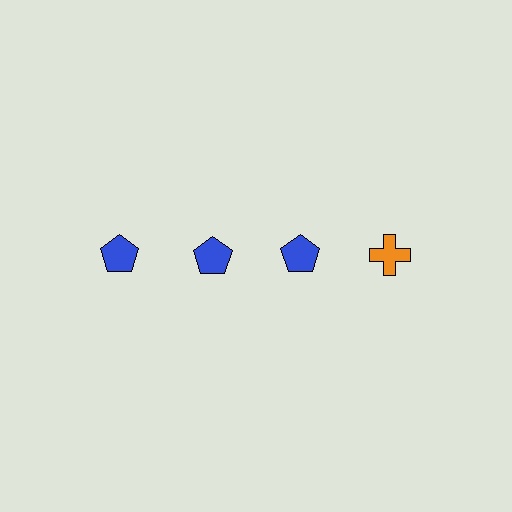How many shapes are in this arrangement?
There are 4 shapes arranged in a grid pattern.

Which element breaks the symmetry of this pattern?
The orange cross in the top row, second from right column breaks the symmetry. All other shapes are blue pentagons.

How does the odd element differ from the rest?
It differs in both color (orange instead of blue) and shape (cross instead of pentagon).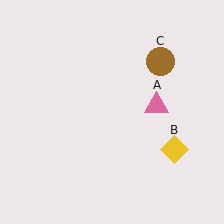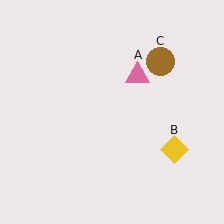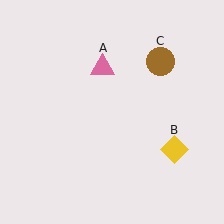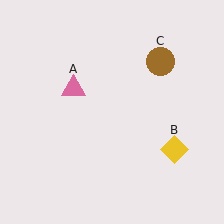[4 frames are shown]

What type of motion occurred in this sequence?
The pink triangle (object A) rotated counterclockwise around the center of the scene.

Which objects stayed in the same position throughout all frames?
Yellow diamond (object B) and brown circle (object C) remained stationary.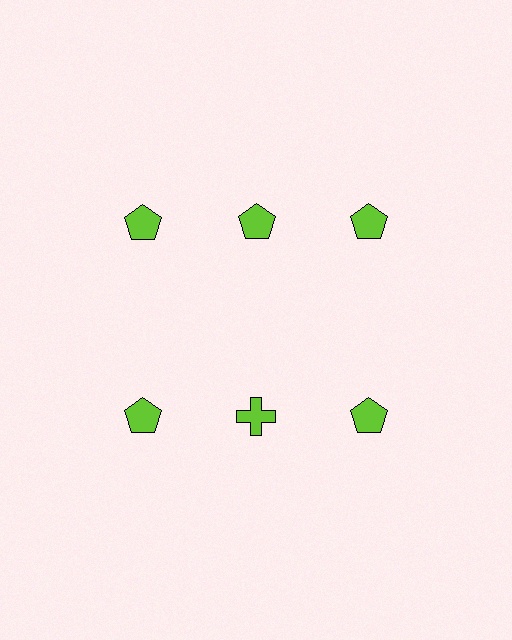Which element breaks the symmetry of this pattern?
The lime cross in the second row, second from left column breaks the symmetry. All other shapes are lime pentagons.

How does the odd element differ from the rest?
It has a different shape: cross instead of pentagon.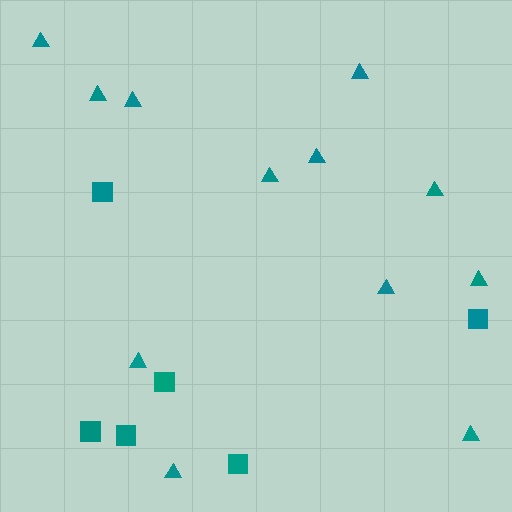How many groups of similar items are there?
There are 2 groups: one group of squares (6) and one group of triangles (12).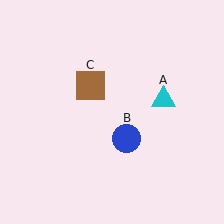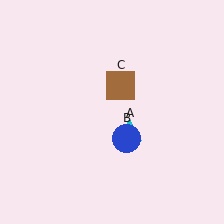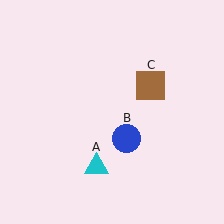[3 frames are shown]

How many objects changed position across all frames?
2 objects changed position: cyan triangle (object A), brown square (object C).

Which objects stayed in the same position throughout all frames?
Blue circle (object B) remained stationary.